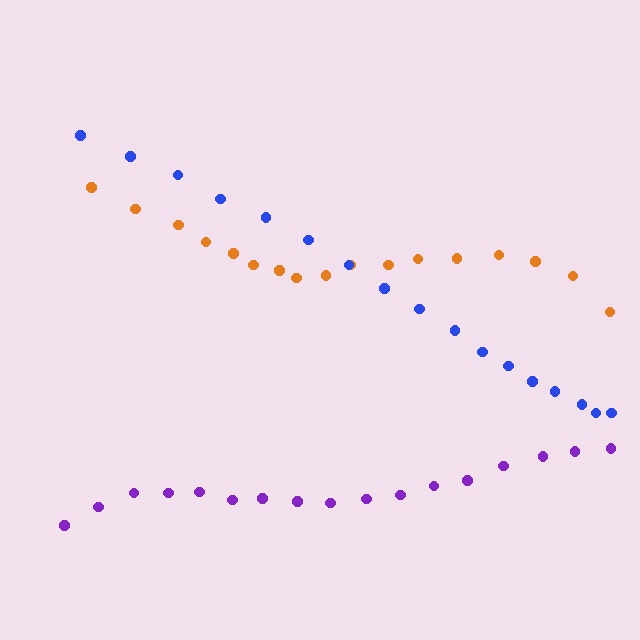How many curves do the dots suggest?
There are 3 distinct paths.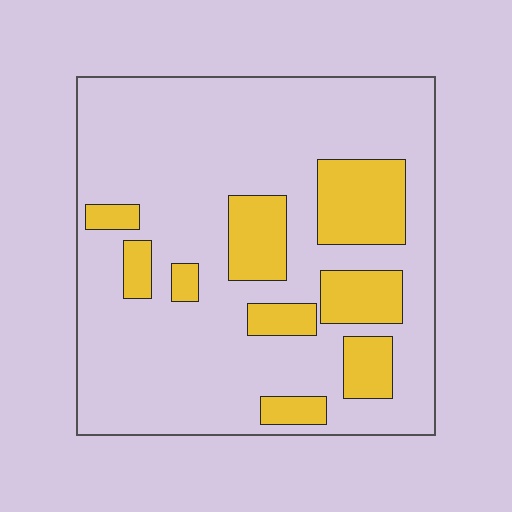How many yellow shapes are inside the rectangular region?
9.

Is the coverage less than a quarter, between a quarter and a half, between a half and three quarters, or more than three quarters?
Less than a quarter.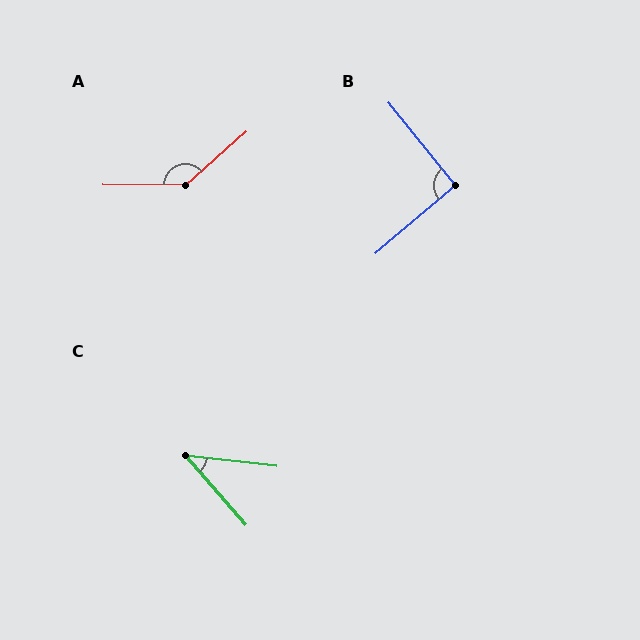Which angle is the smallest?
C, at approximately 42 degrees.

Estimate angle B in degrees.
Approximately 92 degrees.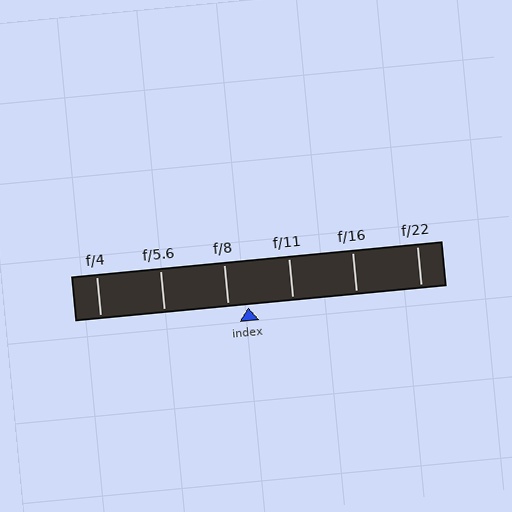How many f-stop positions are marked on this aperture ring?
There are 6 f-stop positions marked.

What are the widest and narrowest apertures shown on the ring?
The widest aperture shown is f/4 and the narrowest is f/22.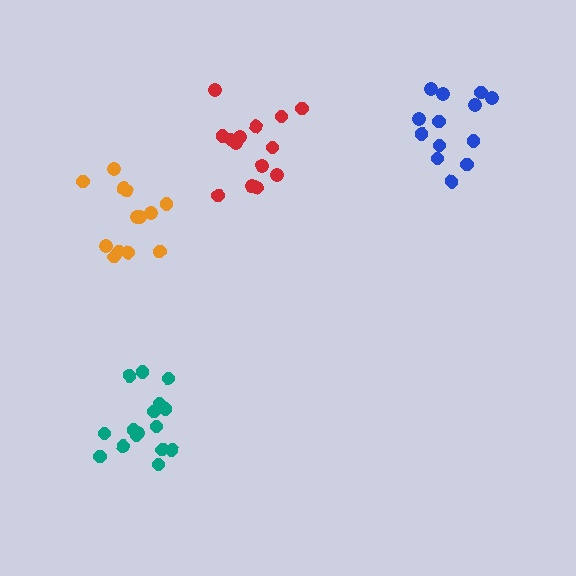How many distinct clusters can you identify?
There are 4 distinct clusters.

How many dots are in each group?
Group 1: 17 dots, Group 2: 14 dots, Group 3: 13 dots, Group 4: 13 dots (57 total).